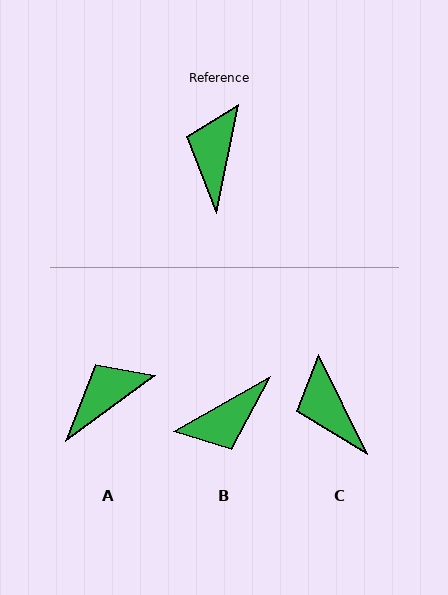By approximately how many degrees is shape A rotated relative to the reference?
Approximately 42 degrees clockwise.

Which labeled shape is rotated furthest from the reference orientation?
B, about 131 degrees away.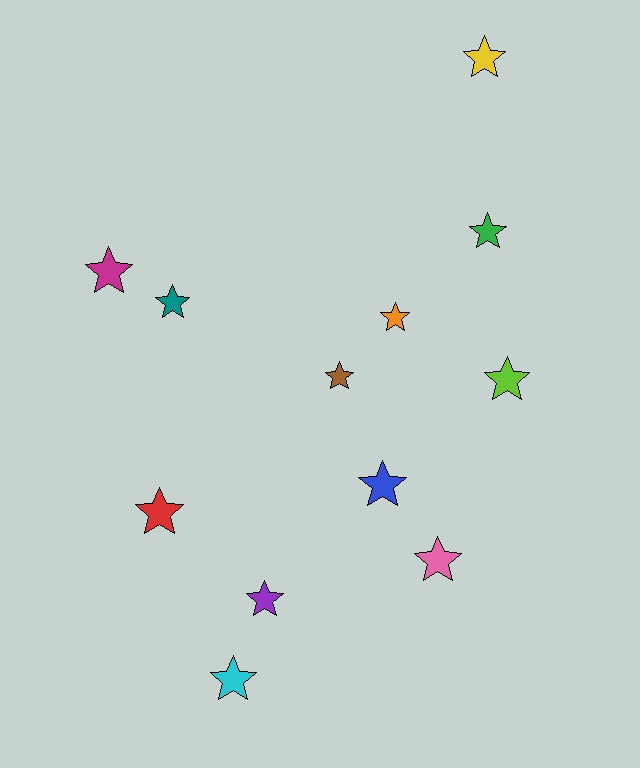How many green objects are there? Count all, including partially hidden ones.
There is 1 green object.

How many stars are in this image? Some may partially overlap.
There are 12 stars.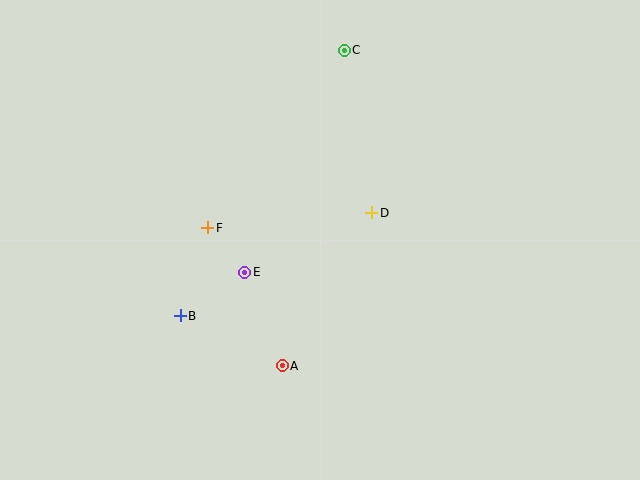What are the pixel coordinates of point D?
Point D is at (372, 213).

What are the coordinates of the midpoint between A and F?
The midpoint between A and F is at (245, 297).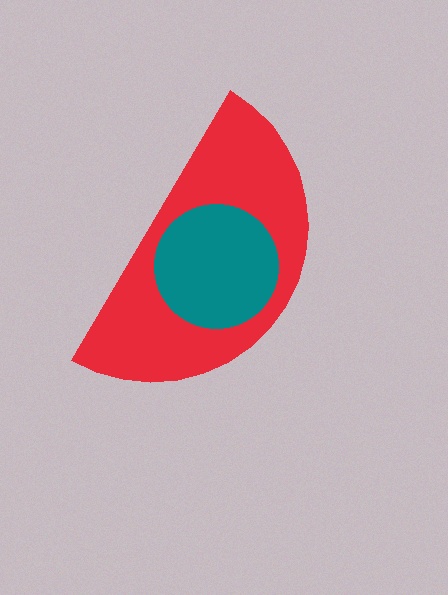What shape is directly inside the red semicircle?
The teal circle.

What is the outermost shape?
The red semicircle.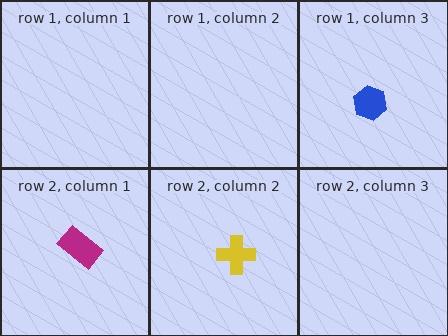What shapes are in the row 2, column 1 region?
The magenta rectangle.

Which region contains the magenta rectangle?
The row 2, column 1 region.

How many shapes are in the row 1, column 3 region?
1.